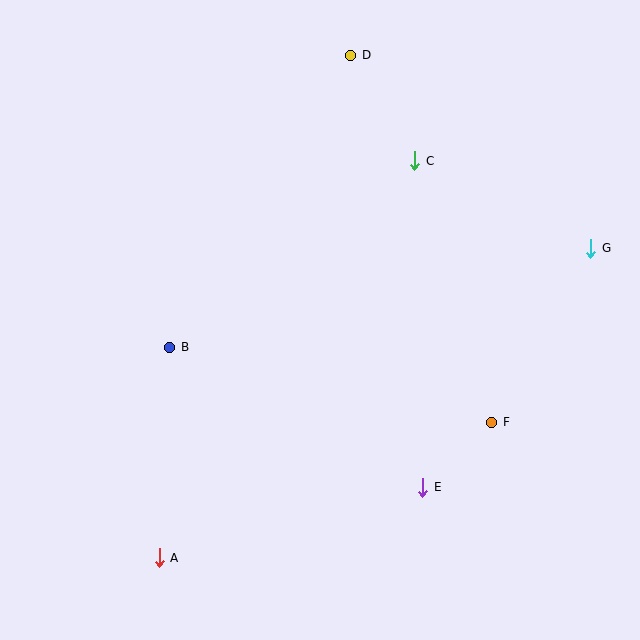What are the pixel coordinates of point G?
Point G is at (591, 248).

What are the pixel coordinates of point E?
Point E is at (423, 487).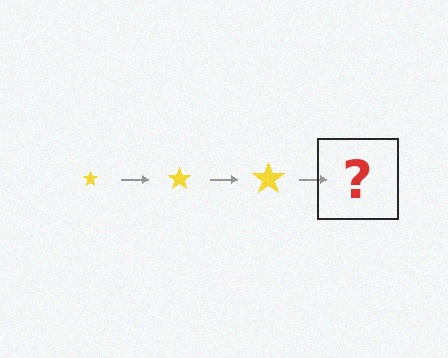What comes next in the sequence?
The next element should be a yellow star, larger than the previous one.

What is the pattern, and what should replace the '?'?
The pattern is that the star gets progressively larger each step. The '?' should be a yellow star, larger than the previous one.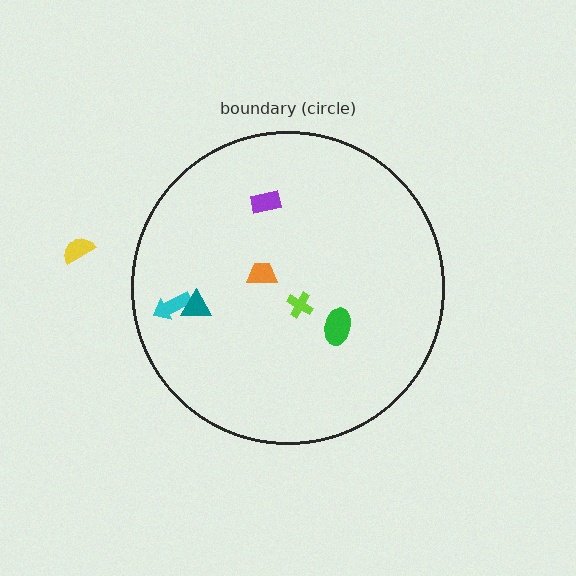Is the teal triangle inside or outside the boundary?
Inside.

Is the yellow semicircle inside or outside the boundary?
Outside.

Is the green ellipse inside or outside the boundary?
Inside.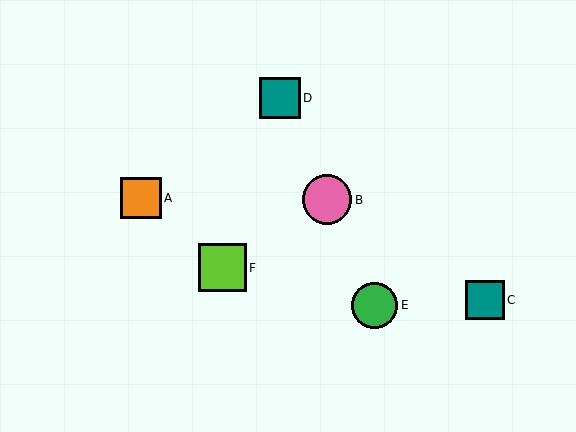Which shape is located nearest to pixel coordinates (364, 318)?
The green circle (labeled E) at (375, 305) is nearest to that location.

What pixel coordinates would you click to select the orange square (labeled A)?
Click at (141, 198) to select the orange square A.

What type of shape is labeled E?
Shape E is a green circle.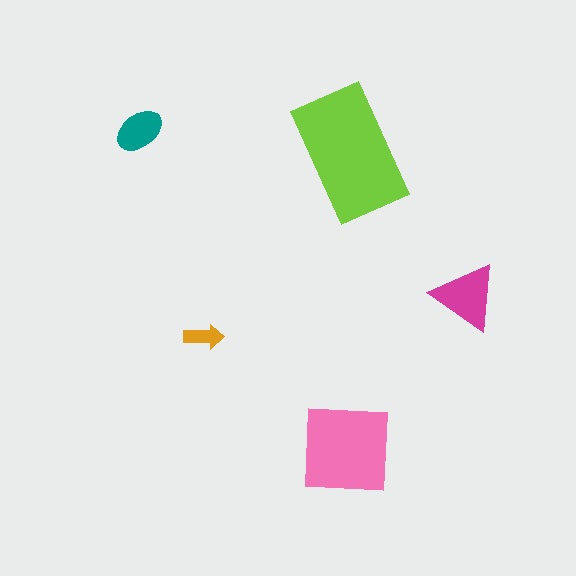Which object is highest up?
The teal ellipse is topmost.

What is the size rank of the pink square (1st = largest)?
2nd.